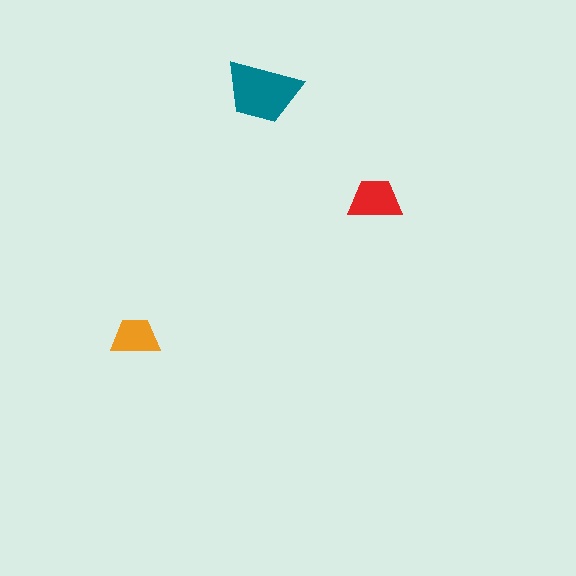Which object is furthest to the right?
The red trapezoid is rightmost.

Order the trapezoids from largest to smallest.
the teal one, the red one, the orange one.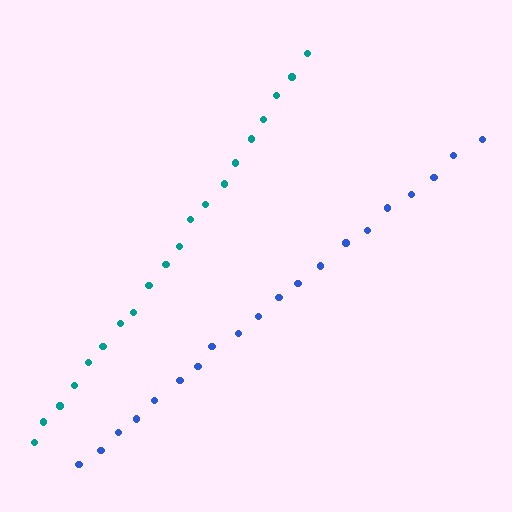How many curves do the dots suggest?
There are 2 distinct paths.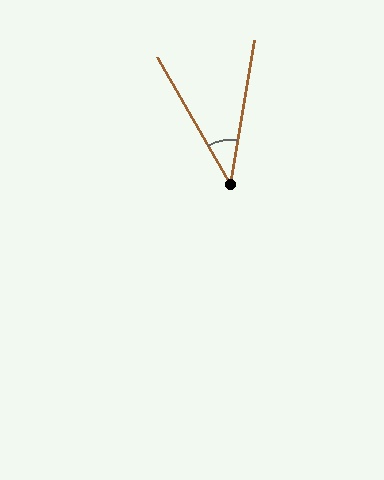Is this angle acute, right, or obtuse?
It is acute.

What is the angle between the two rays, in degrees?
Approximately 39 degrees.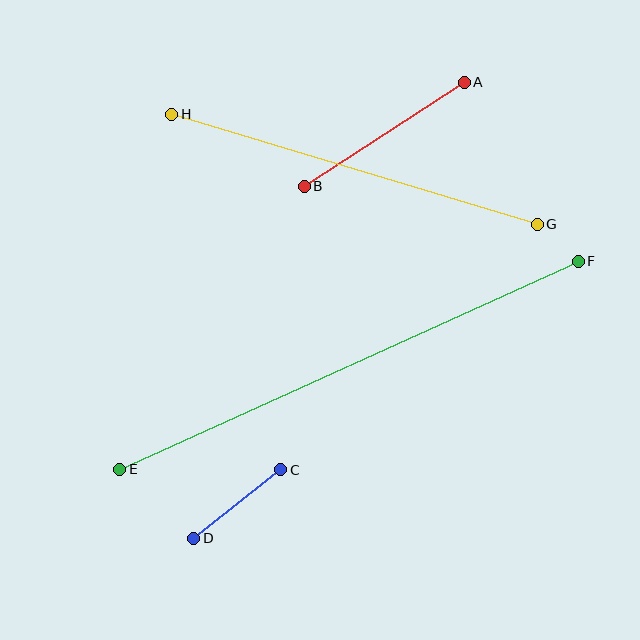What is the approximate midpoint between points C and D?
The midpoint is at approximately (237, 504) pixels.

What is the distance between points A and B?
The distance is approximately 191 pixels.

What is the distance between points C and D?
The distance is approximately 110 pixels.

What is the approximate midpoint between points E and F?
The midpoint is at approximately (349, 365) pixels.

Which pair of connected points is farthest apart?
Points E and F are farthest apart.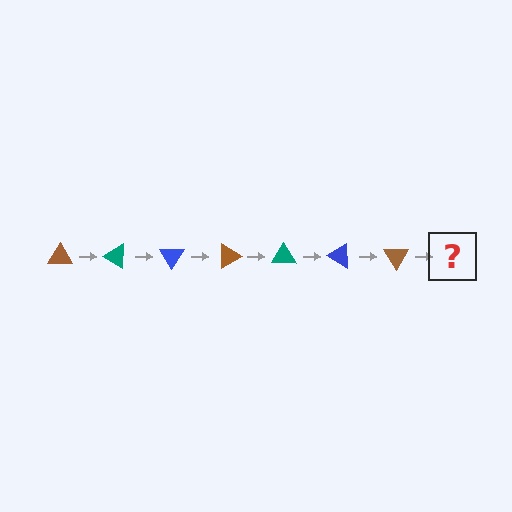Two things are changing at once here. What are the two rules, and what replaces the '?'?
The two rules are that it rotates 30 degrees each step and the color cycles through brown, teal, and blue. The '?' should be a teal triangle, rotated 210 degrees from the start.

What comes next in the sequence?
The next element should be a teal triangle, rotated 210 degrees from the start.